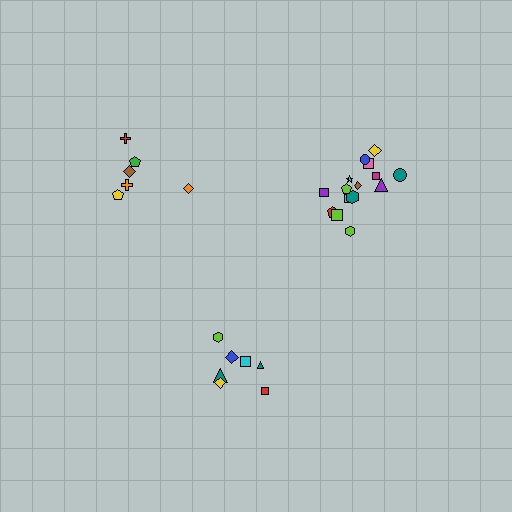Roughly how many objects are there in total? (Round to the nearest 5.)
Roughly 30 objects in total.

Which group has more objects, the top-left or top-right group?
The top-right group.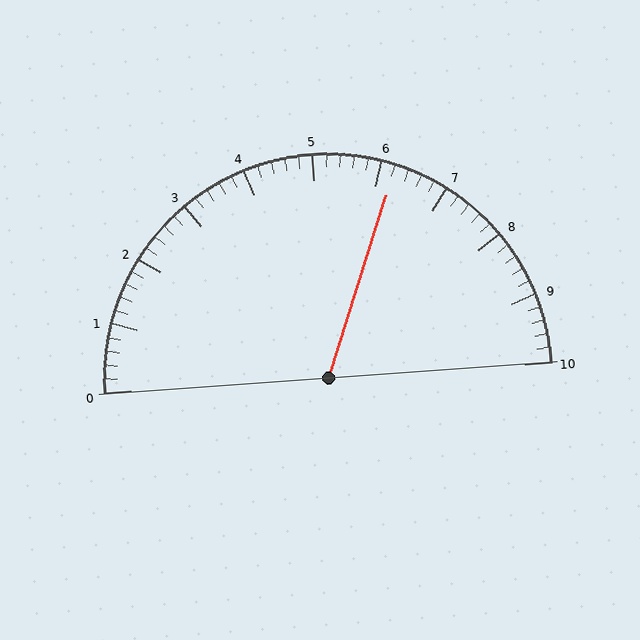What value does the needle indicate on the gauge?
The needle indicates approximately 6.2.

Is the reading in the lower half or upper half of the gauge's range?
The reading is in the upper half of the range (0 to 10).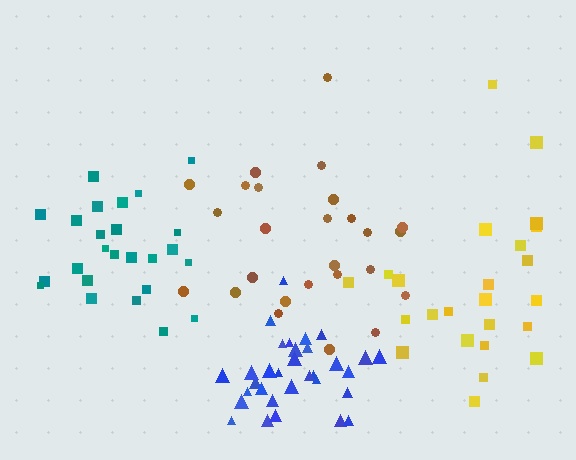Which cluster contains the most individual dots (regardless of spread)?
Blue (32).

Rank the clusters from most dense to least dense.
blue, teal, yellow, brown.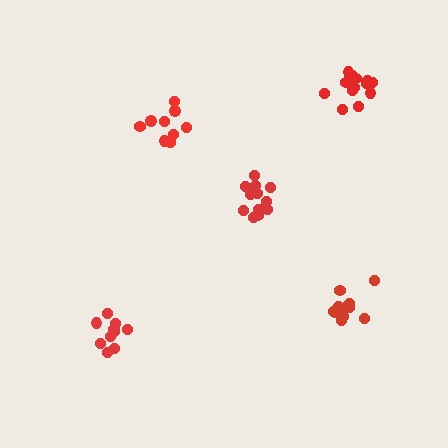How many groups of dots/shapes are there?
There are 5 groups.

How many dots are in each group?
Group 1: 13 dots, Group 2: 14 dots, Group 3: 12 dots, Group 4: 9 dots, Group 5: 10 dots (58 total).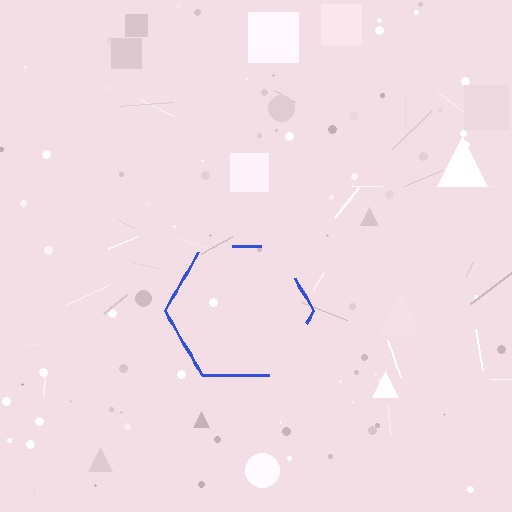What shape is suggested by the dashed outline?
The dashed outline suggests a hexagon.